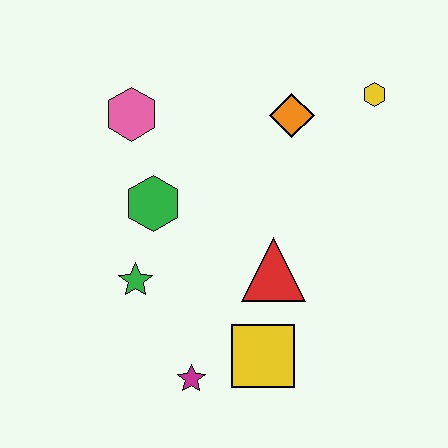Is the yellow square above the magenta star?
Yes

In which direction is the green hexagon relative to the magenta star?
The green hexagon is above the magenta star.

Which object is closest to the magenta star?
The yellow square is closest to the magenta star.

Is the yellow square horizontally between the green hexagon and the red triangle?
Yes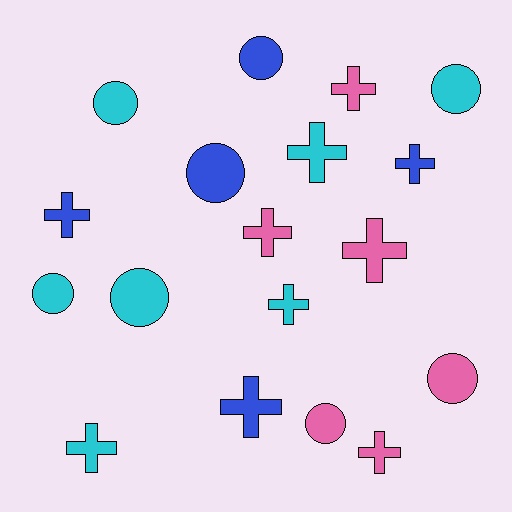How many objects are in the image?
There are 18 objects.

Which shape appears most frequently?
Cross, with 10 objects.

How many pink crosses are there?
There are 4 pink crosses.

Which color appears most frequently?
Cyan, with 7 objects.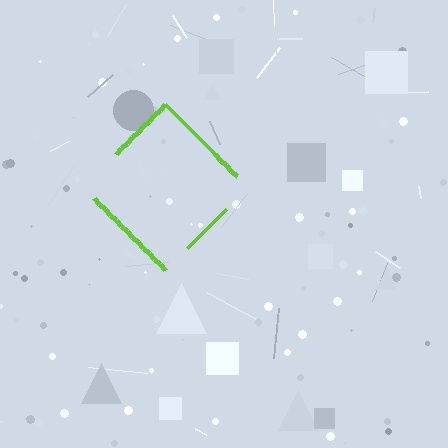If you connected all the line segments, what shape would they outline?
They would outline a diamond.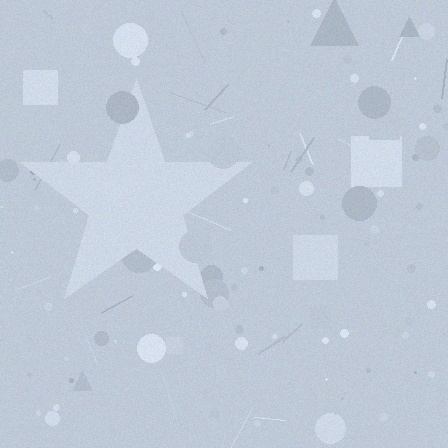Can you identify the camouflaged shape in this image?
The camouflaged shape is a star.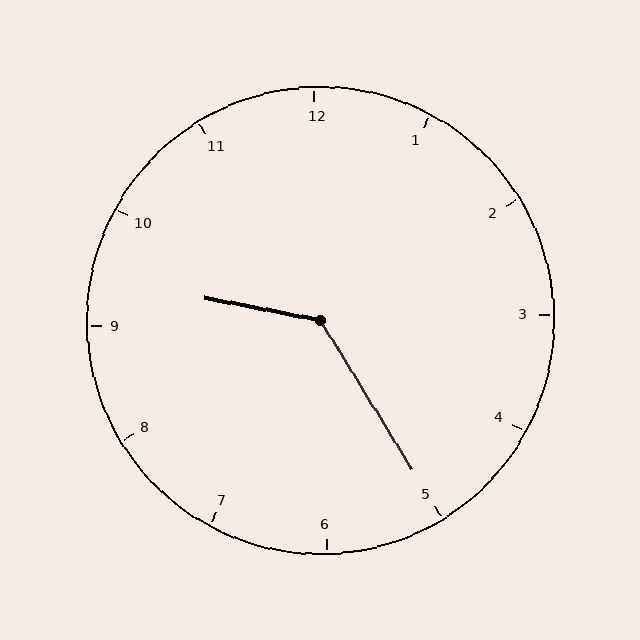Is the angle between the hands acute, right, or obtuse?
It is obtuse.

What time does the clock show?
9:25.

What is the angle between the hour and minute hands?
Approximately 132 degrees.